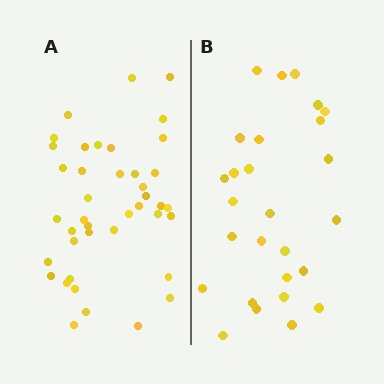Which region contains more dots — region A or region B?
Region A (the left region) has more dots.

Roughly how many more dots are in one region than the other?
Region A has approximately 15 more dots than region B.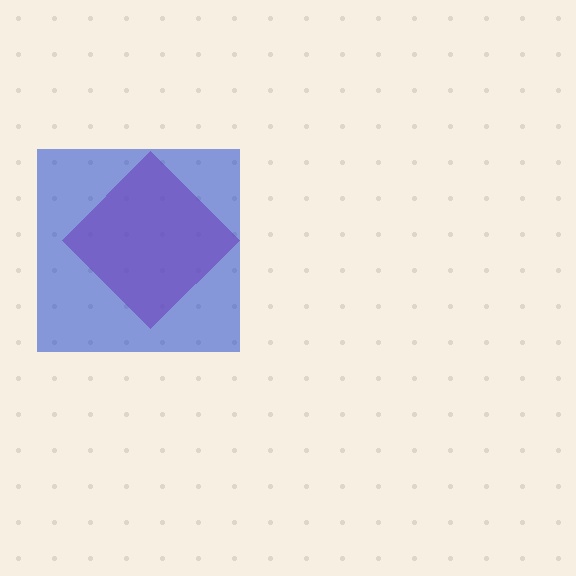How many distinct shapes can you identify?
There are 2 distinct shapes: a magenta diamond, a blue square.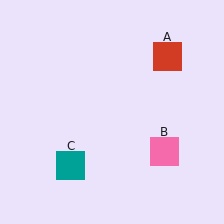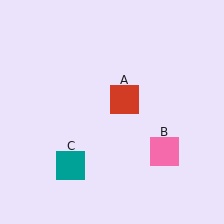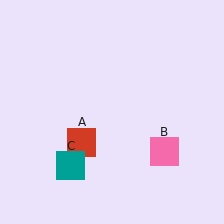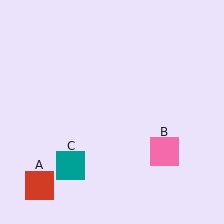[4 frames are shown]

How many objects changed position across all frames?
1 object changed position: red square (object A).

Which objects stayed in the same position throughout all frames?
Pink square (object B) and teal square (object C) remained stationary.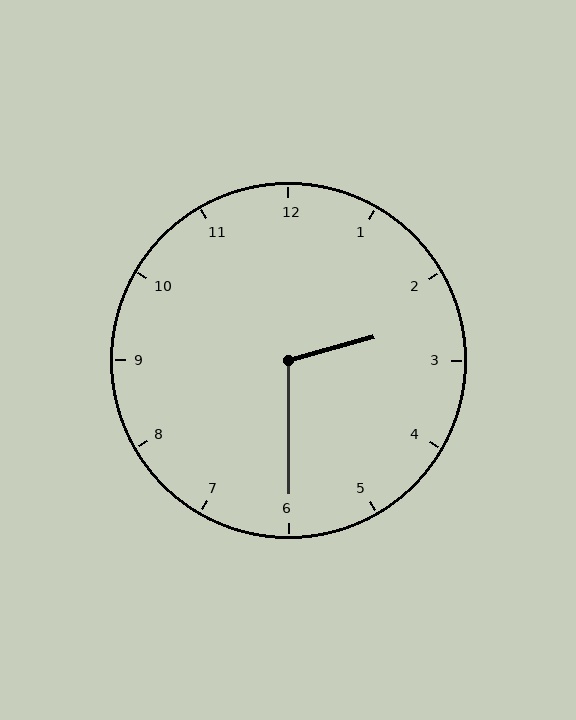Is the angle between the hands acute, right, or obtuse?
It is obtuse.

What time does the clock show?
2:30.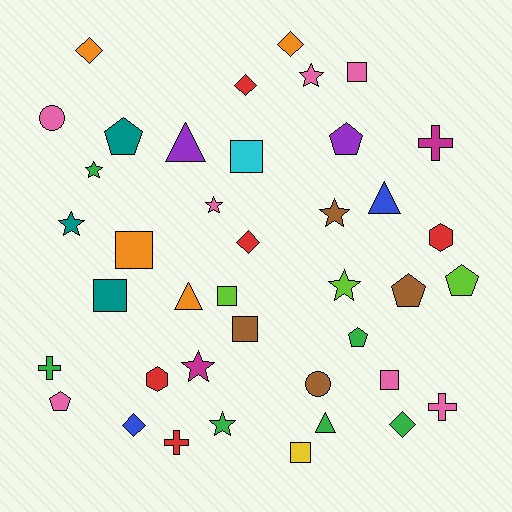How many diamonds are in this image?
There are 6 diamonds.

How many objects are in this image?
There are 40 objects.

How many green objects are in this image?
There are 6 green objects.